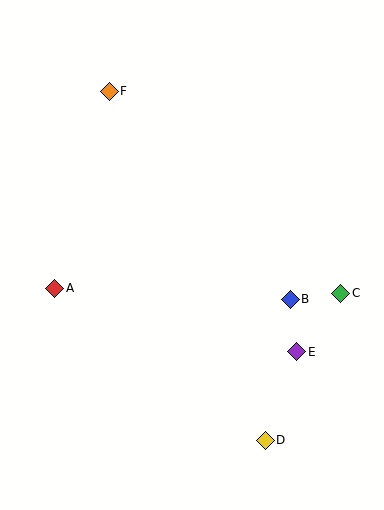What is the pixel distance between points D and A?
The distance between D and A is 259 pixels.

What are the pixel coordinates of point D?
Point D is at (265, 440).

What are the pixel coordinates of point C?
Point C is at (341, 293).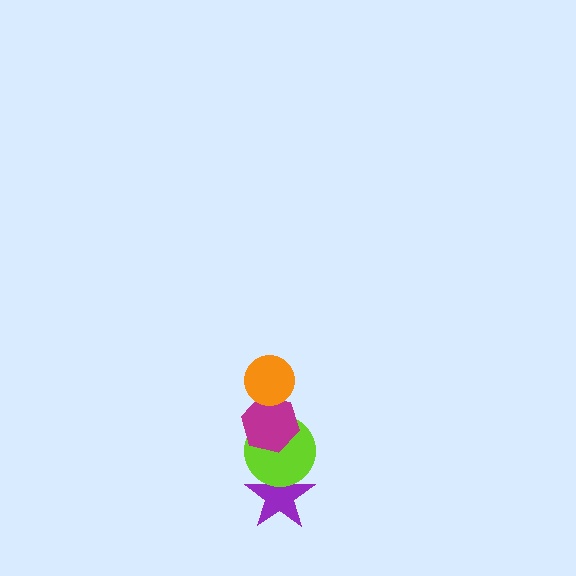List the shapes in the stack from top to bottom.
From top to bottom: the orange circle, the magenta hexagon, the lime circle, the purple star.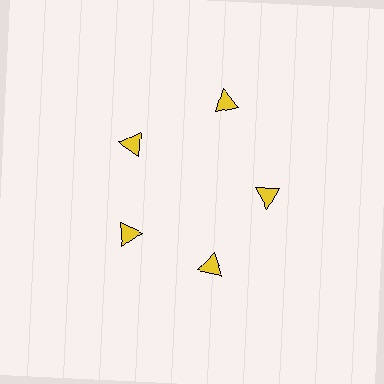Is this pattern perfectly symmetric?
No. The 5 yellow triangles are arranged in a ring, but one element near the 1 o'clock position is pushed outward from the center, breaking the 5-fold rotational symmetry.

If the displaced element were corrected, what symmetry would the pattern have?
It would have 5-fold rotational symmetry — the pattern would map onto itself every 72 degrees.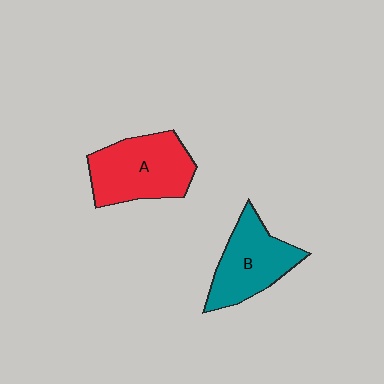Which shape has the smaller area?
Shape B (teal).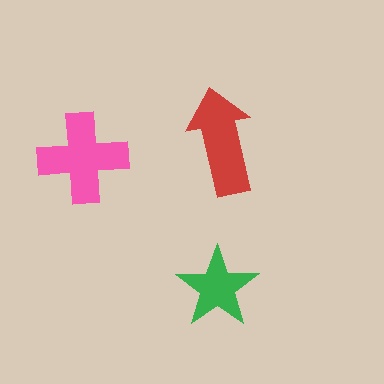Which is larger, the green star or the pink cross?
The pink cross.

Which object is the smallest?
The green star.